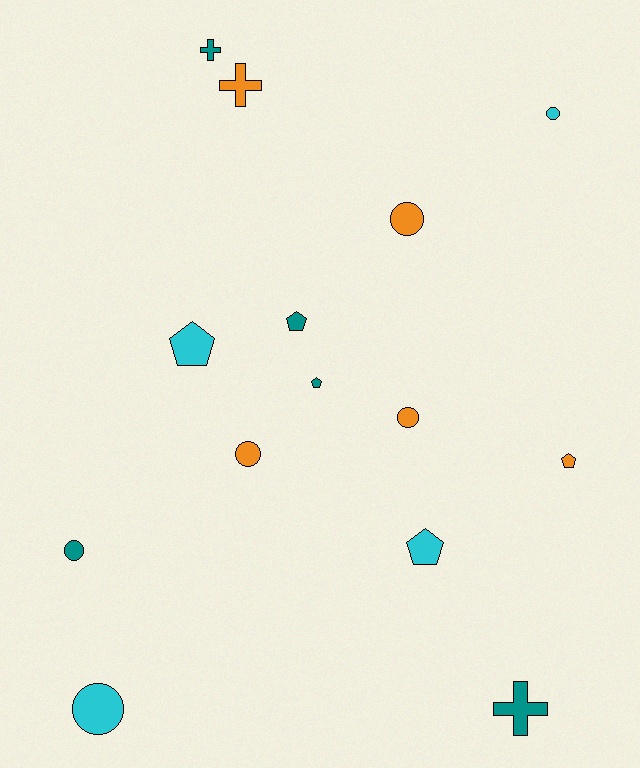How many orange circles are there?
There are 3 orange circles.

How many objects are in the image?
There are 14 objects.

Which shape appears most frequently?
Circle, with 6 objects.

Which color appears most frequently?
Teal, with 5 objects.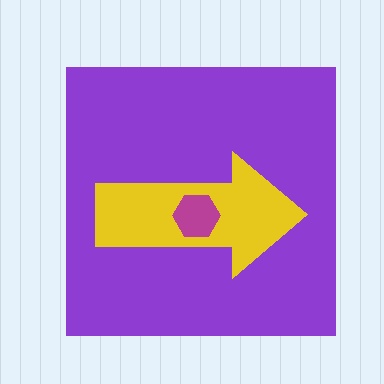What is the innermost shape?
The magenta hexagon.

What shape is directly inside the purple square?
The yellow arrow.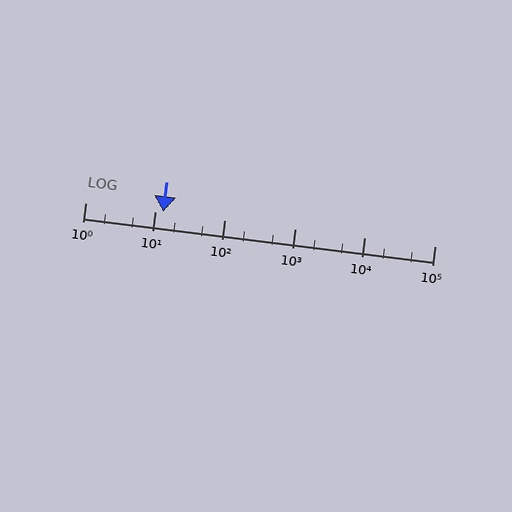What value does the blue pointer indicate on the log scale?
The pointer indicates approximately 13.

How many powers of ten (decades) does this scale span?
The scale spans 5 decades, from 1 to 100000.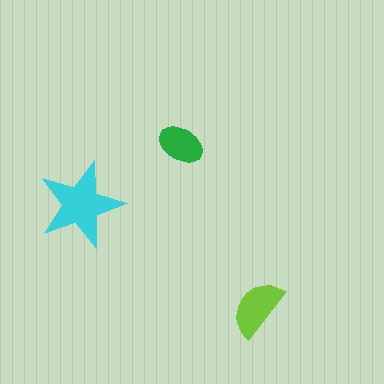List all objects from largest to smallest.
The cyan star, the lime semicircle, the green ellipse.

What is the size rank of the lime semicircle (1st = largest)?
2nd.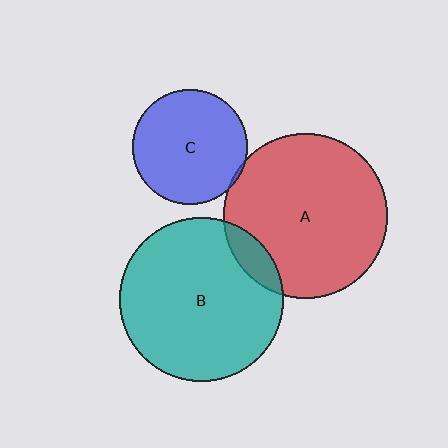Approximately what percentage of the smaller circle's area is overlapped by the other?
Approximately 5%.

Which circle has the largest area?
Circle A (red).